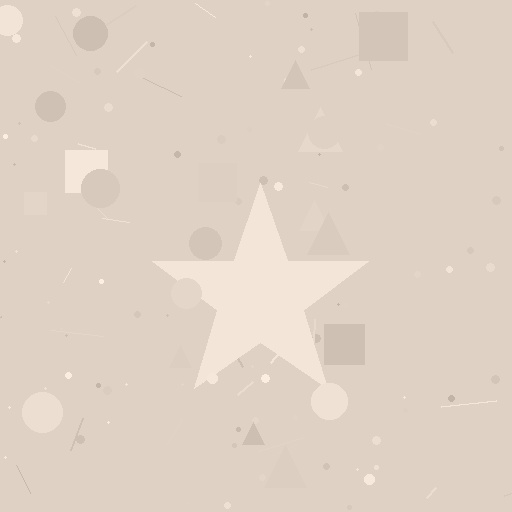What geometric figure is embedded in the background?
A star is embedded in the background.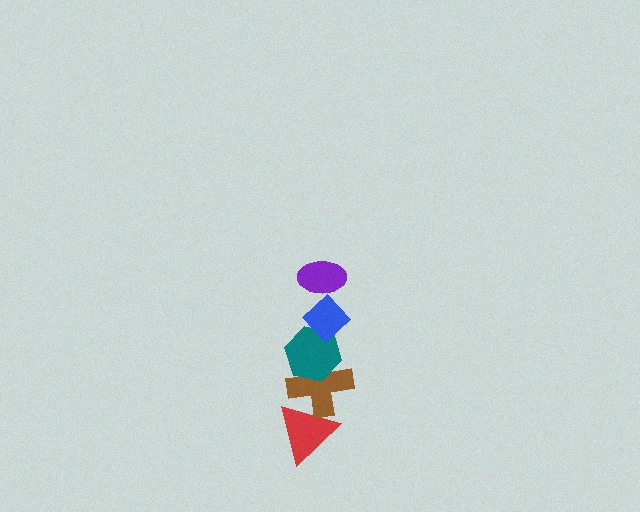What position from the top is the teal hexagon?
The teal hexagon is 3rd from the top.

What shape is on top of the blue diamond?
The purple ellipse is on top of the blue diamond.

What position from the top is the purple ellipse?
The purple ellipse is 1st from the top.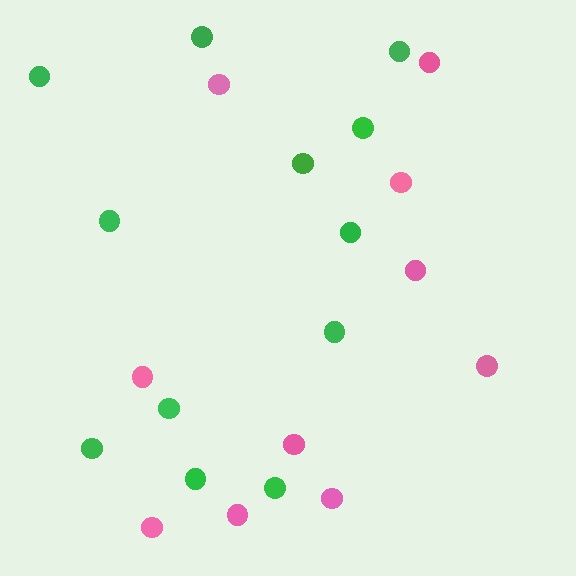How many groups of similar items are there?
There are 2 groups: one group of pink circles (10) and one group of green circles (12).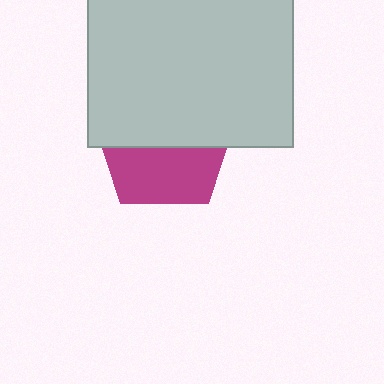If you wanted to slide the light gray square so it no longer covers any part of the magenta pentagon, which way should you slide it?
Slide it up — that is the most direct way to separate the two shapes.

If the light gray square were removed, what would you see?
You would see the complete magenta pentagon.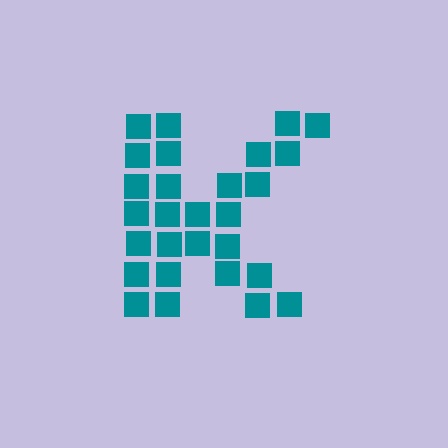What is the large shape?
The large shape is the letter K.